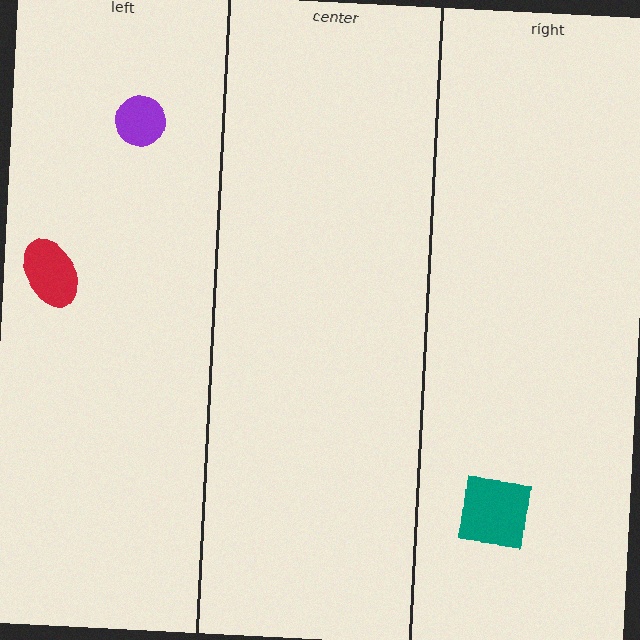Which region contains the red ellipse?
The left region.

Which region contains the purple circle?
The left region.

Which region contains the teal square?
The right region.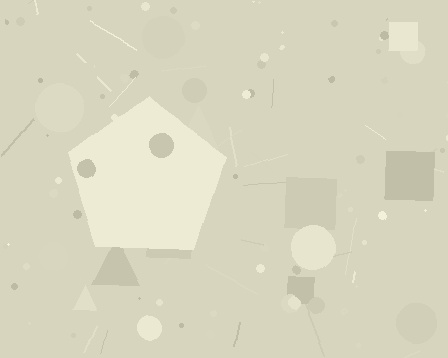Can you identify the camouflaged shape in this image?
The camouflaged shape is a pentagon.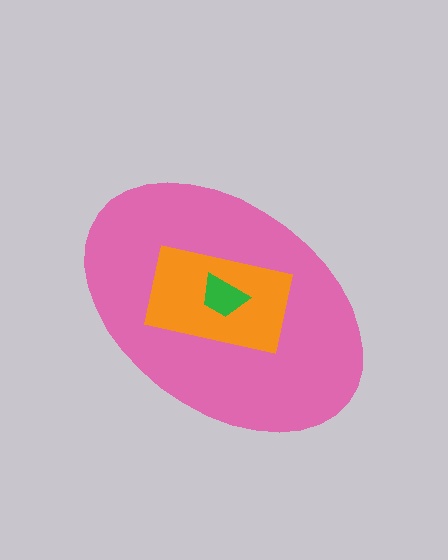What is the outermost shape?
The pink ellipse.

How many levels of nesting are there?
3.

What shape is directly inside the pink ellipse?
The orange rectangle.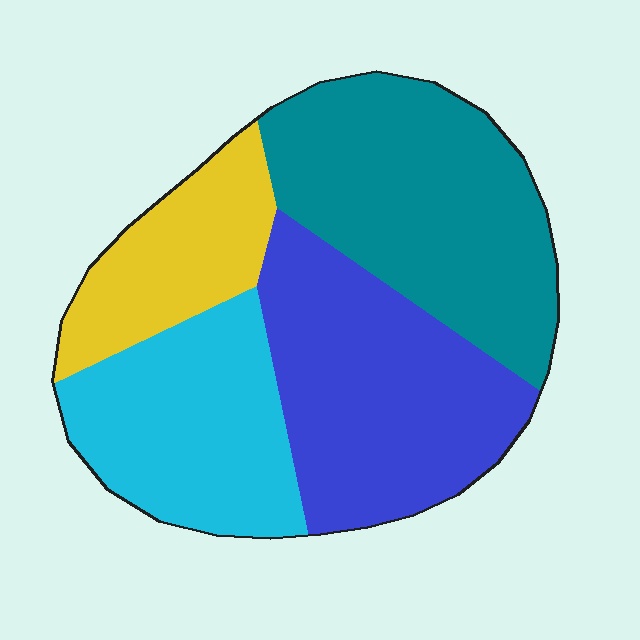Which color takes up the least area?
Yellow, at roughly 15%.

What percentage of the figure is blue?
Blue takes up between a quarter and a half of the figure.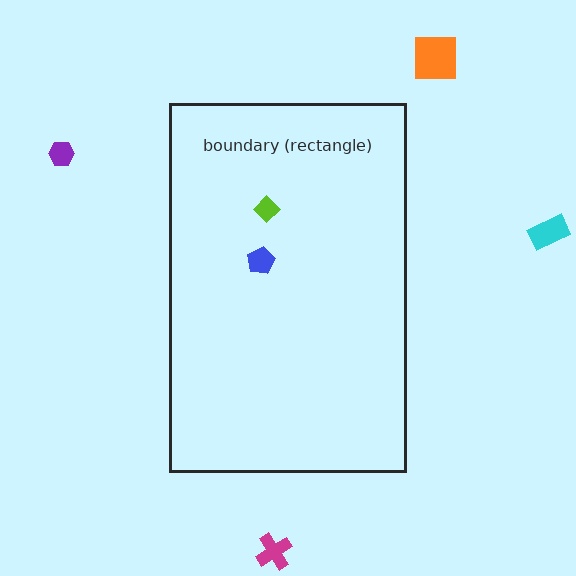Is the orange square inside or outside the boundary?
Outside.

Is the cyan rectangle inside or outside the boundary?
Outside.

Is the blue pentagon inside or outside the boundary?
Inside.